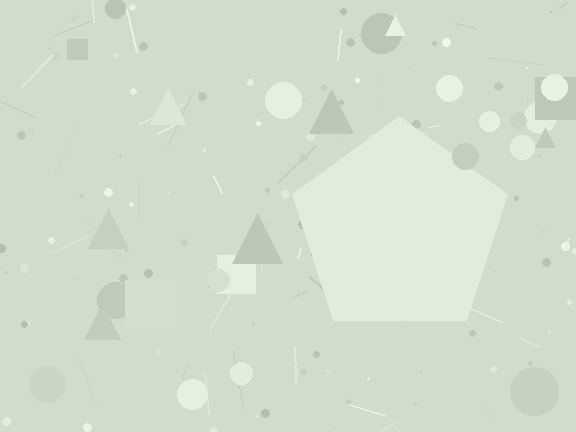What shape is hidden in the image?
A pentagon is hidden in the image.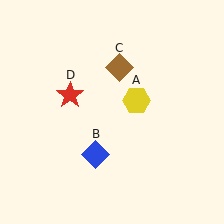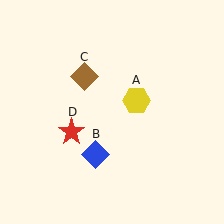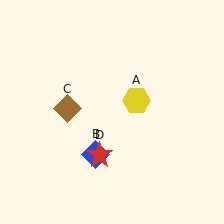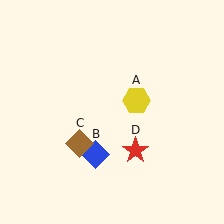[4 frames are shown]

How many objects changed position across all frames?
2 objects changed position: brown diamond (object C), red star (object D).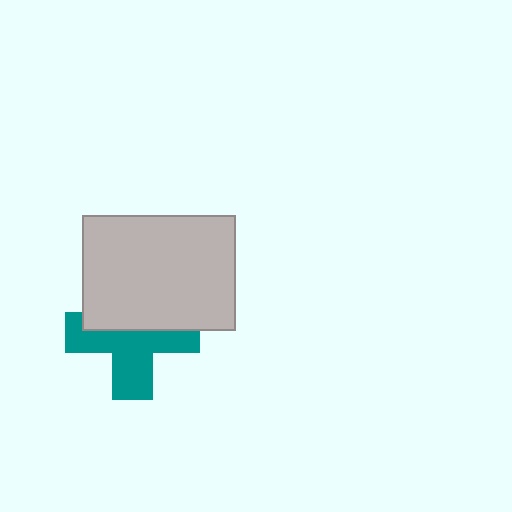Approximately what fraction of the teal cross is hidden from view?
Roughly 45% of the teal cross is hidden behind the light gray rectangle.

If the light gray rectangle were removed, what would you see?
You would see the complete teal cross.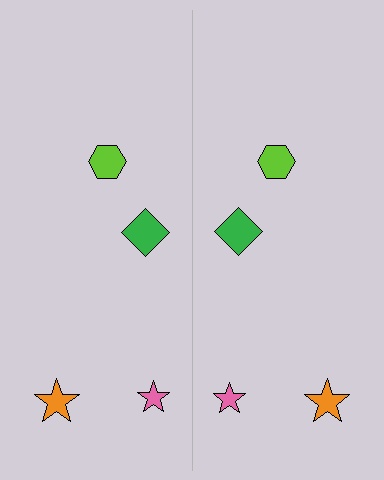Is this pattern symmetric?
Yes, this pattern has bilateral (reflection) symmetry.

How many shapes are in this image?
There are 8 shapes in this image.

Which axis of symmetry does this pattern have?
The pattern has a vertical axis of symmetry running through the center of the image.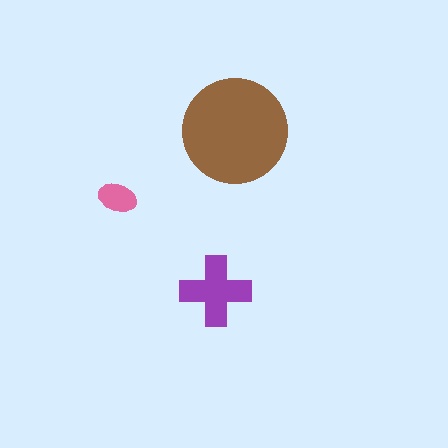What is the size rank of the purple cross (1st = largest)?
2nd.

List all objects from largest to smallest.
The brown circle, the purple cross, the pink ellipse.